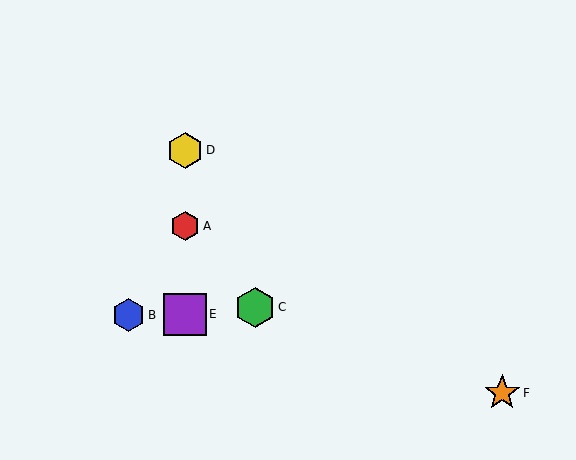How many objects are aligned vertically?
3 objects (A, D, E) are aligned vertically.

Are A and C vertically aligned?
No, A is at x≈185 and C is at x≈255.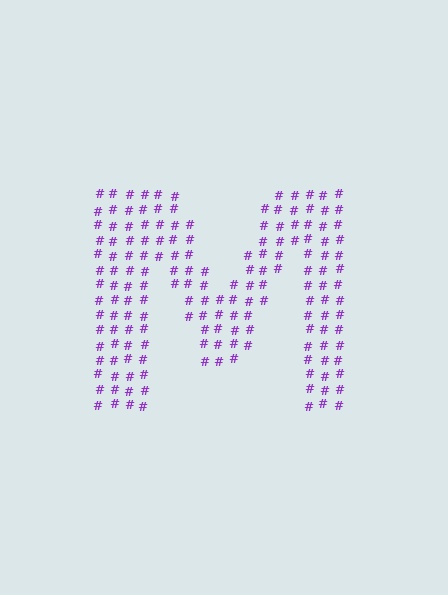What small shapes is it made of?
It is made of small hash symbols.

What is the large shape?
The large shape is the letter M.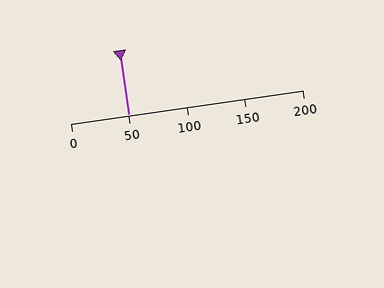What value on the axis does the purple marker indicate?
The marker indicates approximately 50.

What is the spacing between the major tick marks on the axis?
The major ticks are spaced 50 apart.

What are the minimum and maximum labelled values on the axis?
The axis runs from 0 to 200.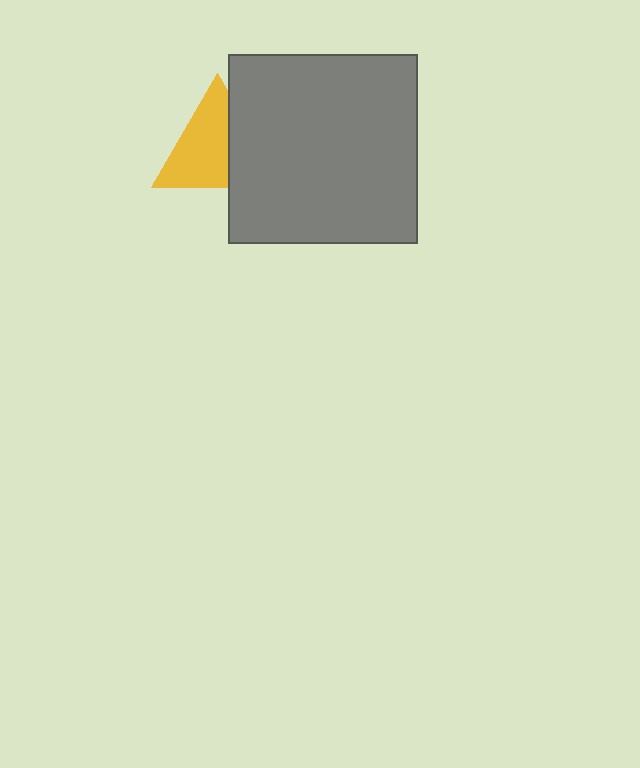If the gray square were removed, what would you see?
You would see the complete yellow triangle.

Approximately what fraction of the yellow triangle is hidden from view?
Roughly 37% of the yellow triangle is hidden behind the gray square.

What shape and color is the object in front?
The object in front is a gray square.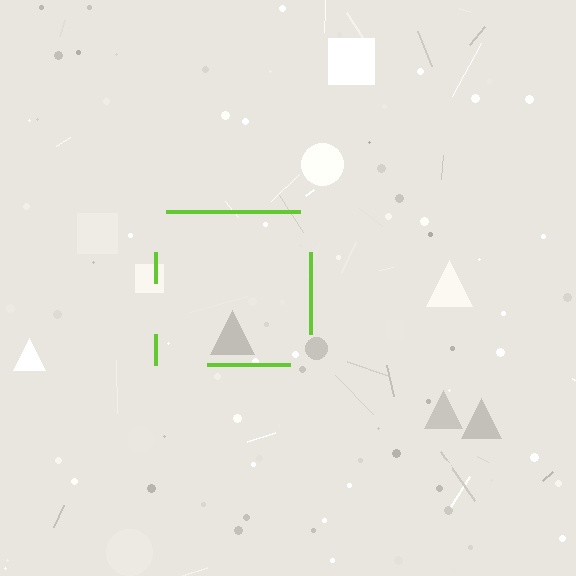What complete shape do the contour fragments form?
The contour fragments form a square.